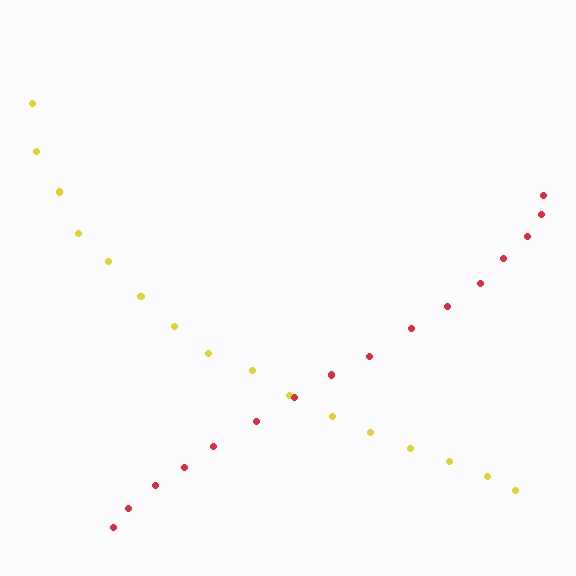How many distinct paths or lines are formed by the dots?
There are 2 distinct paths.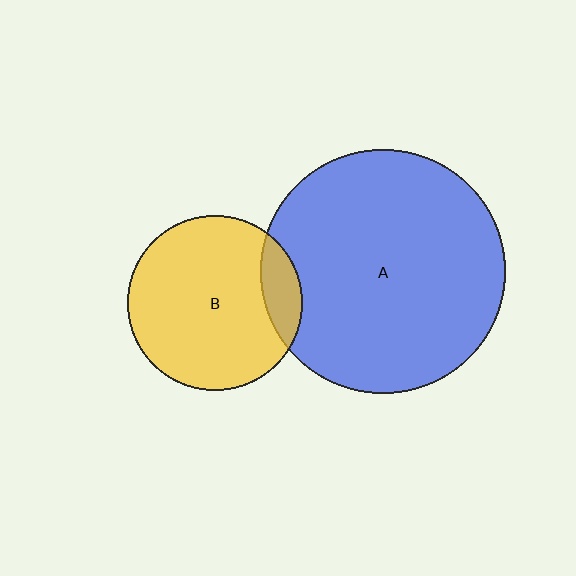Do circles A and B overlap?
Yes.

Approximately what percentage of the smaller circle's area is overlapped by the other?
Approximately 15%.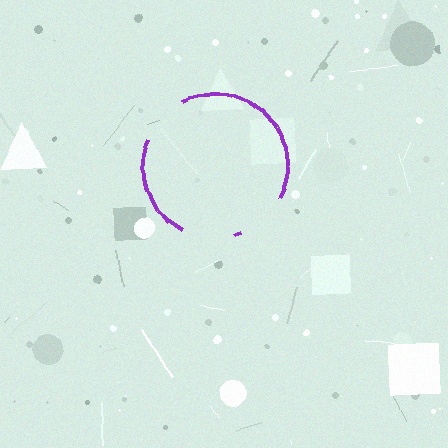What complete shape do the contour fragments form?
The contour fragments form a circle.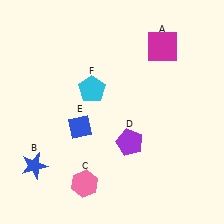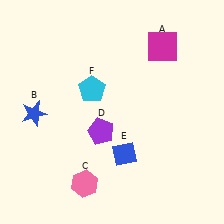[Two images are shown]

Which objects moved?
The objects that moved are: the blue star (B), the purple pentagon (D), the blue diamond (E).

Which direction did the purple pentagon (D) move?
The purple pentagon (D) moved left.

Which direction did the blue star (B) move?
The blue star (B) moved up.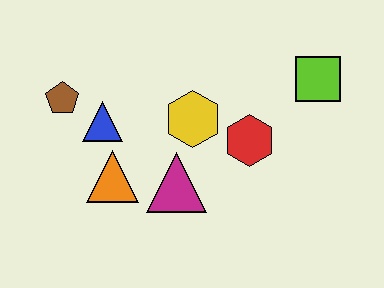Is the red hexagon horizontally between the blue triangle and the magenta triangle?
No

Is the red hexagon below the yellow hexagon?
Yes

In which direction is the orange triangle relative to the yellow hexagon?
The orange triangle is to the left of the yellow hexagon.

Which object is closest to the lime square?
The red hexagon is closest to the lime square.